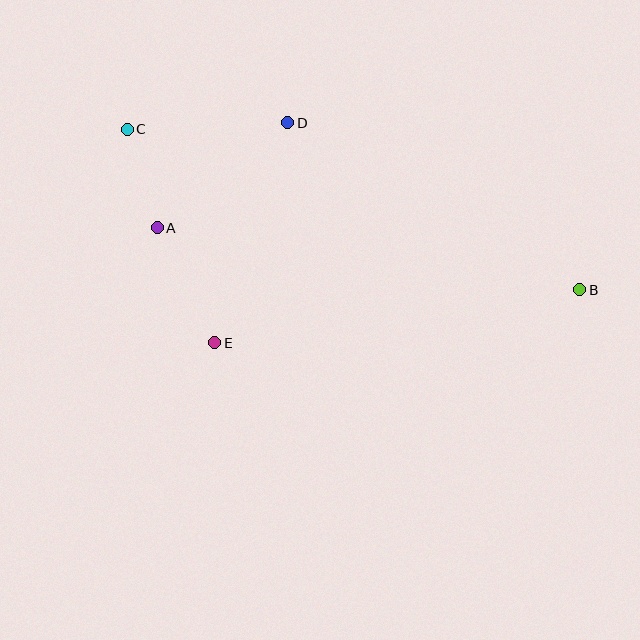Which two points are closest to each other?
Points A and C are closest to each other.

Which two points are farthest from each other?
Points B and C are farthest from each other.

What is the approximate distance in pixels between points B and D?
The distance between B and D is approximately 336 pixels.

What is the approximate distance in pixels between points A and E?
The distance between A and E is approximately 129 pixels.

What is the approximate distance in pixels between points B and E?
The distance between B and E is approximately 369 pixels.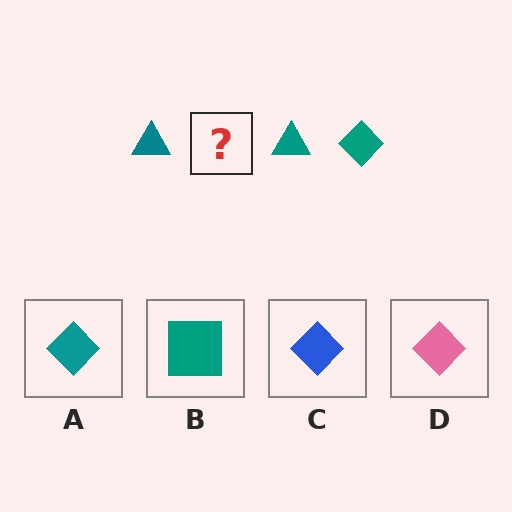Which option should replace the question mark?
Option A.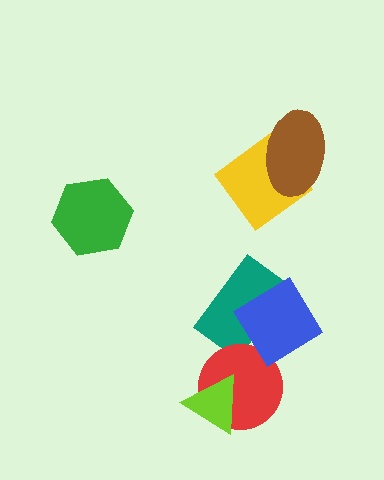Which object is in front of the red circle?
The lime triangle is in front of the red circle.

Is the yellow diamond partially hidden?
Yes, it is partially covered by another shape.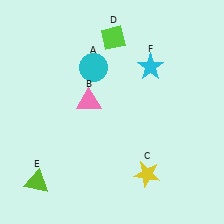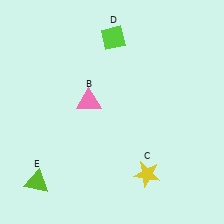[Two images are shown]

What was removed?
The cyan circle (A), the cyan star (F) were removed in Image 2.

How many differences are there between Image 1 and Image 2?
There are 2 differences between the two images.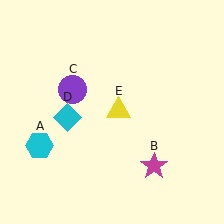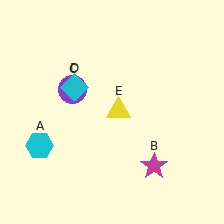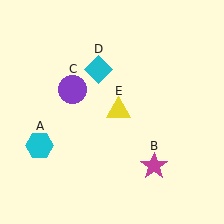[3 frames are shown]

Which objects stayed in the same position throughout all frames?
Cyan hexagon (object A) and magenta star (object B) and purple circle (object C) and yellow triangle (object E) remained stationary.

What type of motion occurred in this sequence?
The cyan diamond (object D) rotated clockwise around the center of the scene.